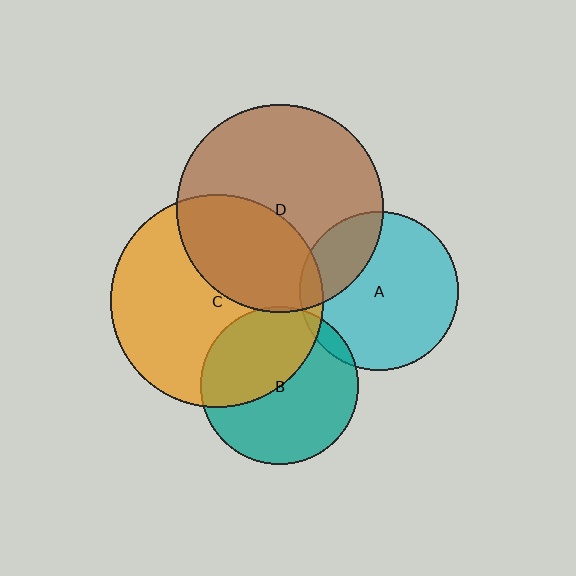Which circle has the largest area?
Circle C (orange).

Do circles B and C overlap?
Yes.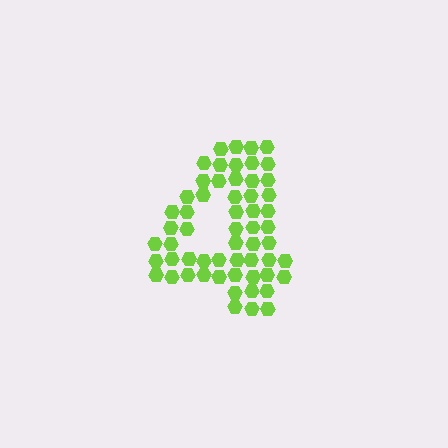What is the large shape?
The large shape is the digit 4.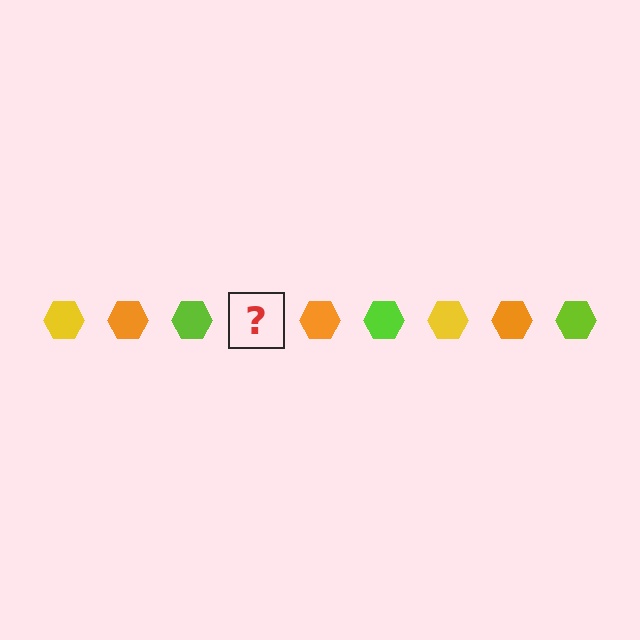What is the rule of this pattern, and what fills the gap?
The rule is that the pattern cycles through yellow, orange, lime hexagons. The gap should be filled with a yellow hexagon.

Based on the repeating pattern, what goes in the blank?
The blank should be a yellow hexagon.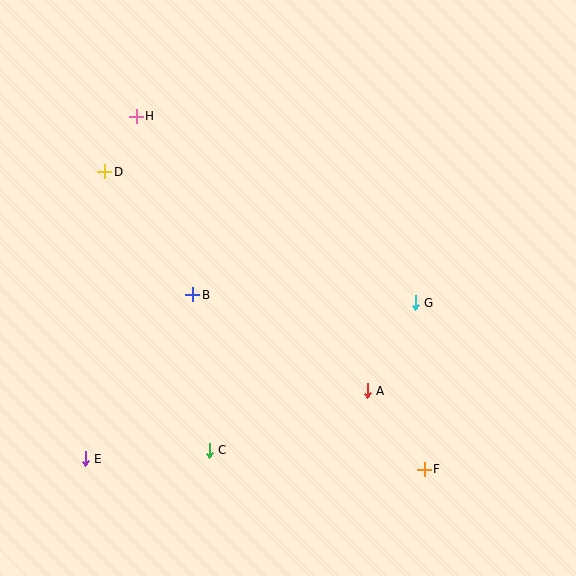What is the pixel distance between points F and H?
The distance between F and H is 455 pixels.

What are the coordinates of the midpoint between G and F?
The midpoint between G and F is at (420, 386).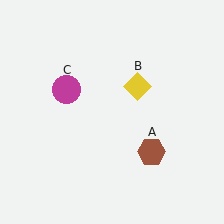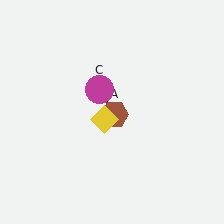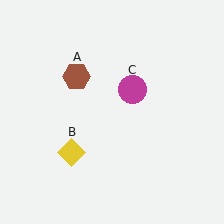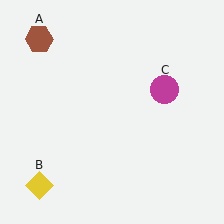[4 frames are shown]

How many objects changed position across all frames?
3 objects changed position: brown hexagon (object A), yellow diamond (object B), magenta circle (object C).